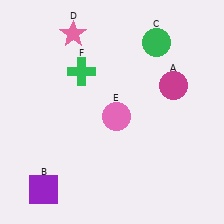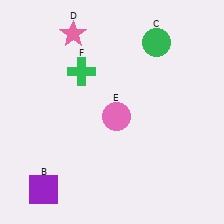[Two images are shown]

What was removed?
The magenta circle (A) was removed in Image 2.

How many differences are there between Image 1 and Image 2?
There is 1 difference between the two images.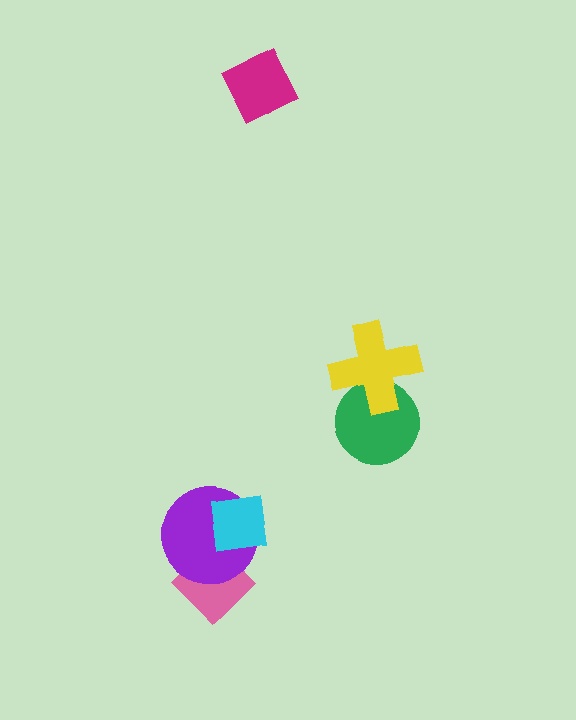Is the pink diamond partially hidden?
Yes, it is partially covered by another shape.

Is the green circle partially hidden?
Yes, it is partially covered by another shape.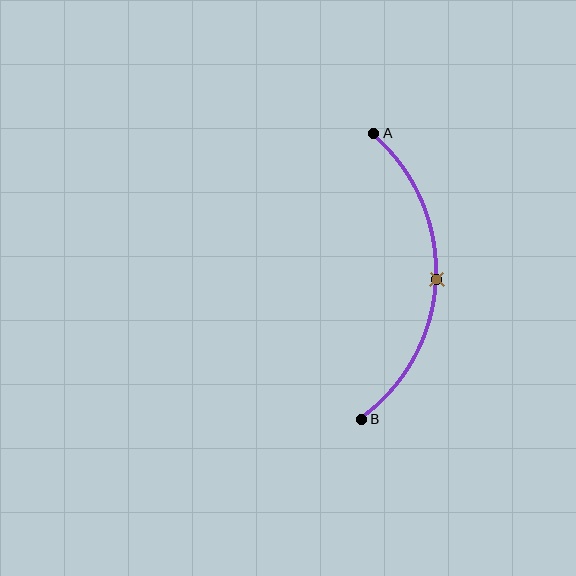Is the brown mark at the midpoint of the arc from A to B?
Yes. The brown mark lies on the arc at equal arc-length from both A and B — it is the arc midpoint.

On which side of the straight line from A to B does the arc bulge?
The arc bulges to the right of the straight line connecting A and B.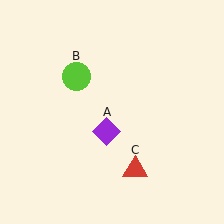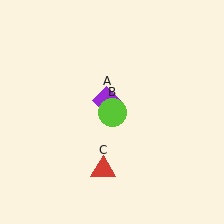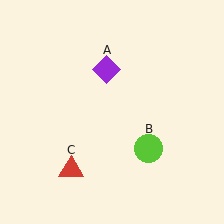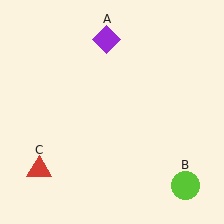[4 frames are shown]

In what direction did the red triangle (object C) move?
The red triangle (object C) moved left.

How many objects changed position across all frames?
3 objects changed position: purple diamond (object A), lime circle (object B), red triangle (object C).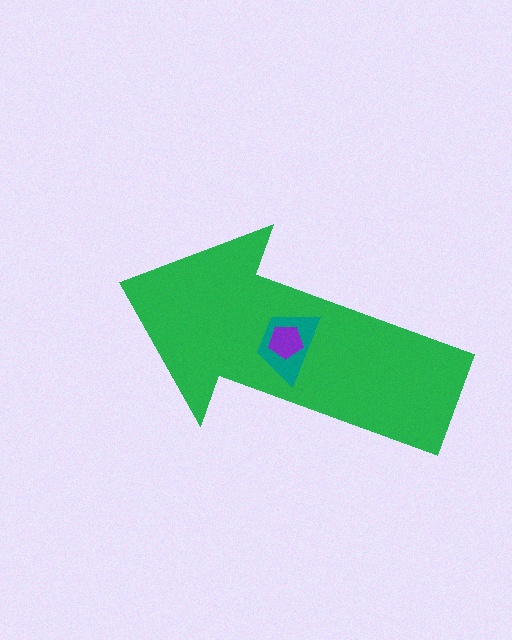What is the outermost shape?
The green arrow.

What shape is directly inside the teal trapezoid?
The purple pentagon.